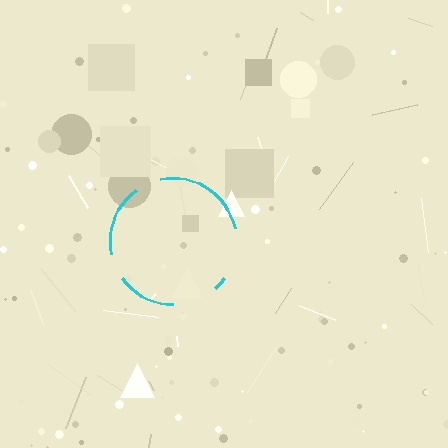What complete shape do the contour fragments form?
The contour fragments form a circle.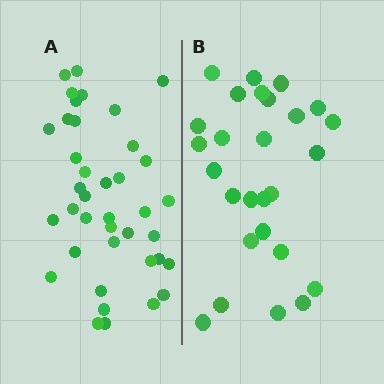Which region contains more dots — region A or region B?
Region A (the left region) has more dots.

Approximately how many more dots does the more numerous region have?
Region A has roughly 12 or so more dots than region B.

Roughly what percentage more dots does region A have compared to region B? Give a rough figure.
About 45% more.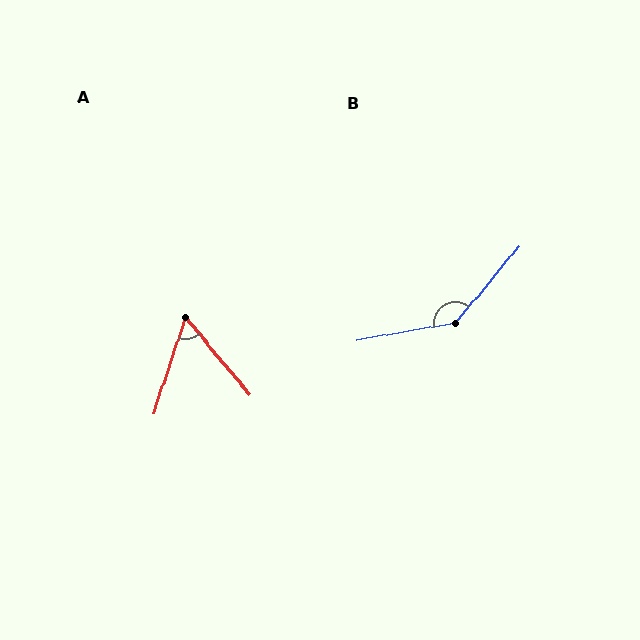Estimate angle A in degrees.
Approximately 58 degrees.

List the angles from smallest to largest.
A (58°), B (140°).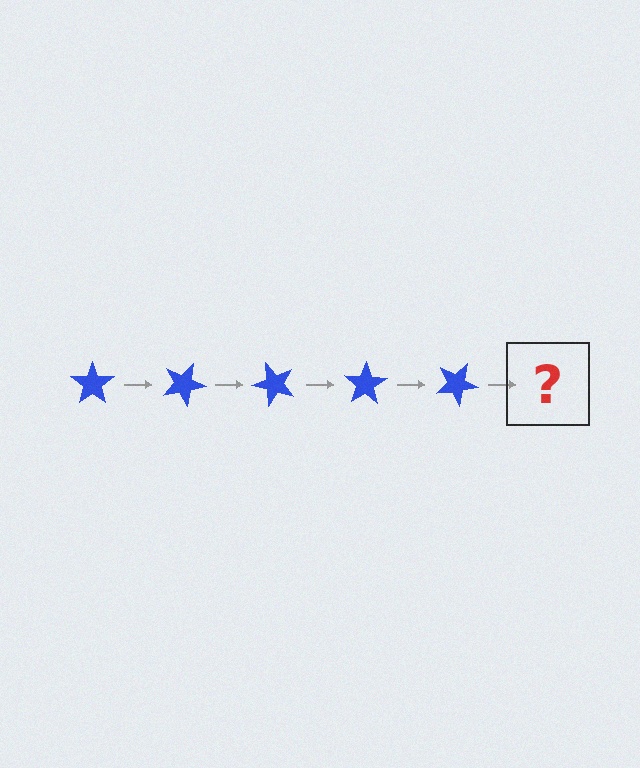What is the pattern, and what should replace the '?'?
The pattern is that the star rotates 25 degrees each step. The '?' should be a blue star rotated 125 degrees.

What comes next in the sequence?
The next element should be a blue star rotated 125 degrees.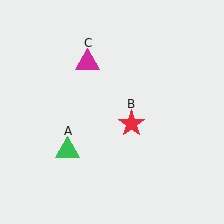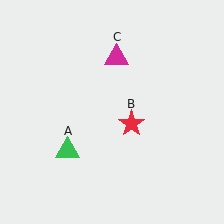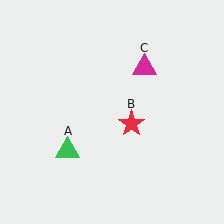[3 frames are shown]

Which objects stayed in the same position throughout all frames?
Green triangle (object A) and red star (object B) remained stationary.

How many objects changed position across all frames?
1 object changed position: magenta triangle (object C).